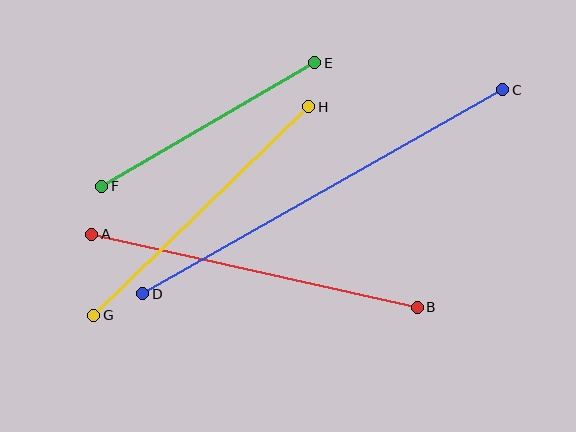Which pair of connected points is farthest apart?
Points C and D are farthest apart.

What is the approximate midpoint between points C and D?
The midpoint is at approximately (323, 192) pixels.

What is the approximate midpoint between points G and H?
The midpoint is at approximately (201, 211) pixels.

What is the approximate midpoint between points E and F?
The midpoint is at approximately (208, 124) pixels.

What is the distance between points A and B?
The distance is approximately 334 pixels.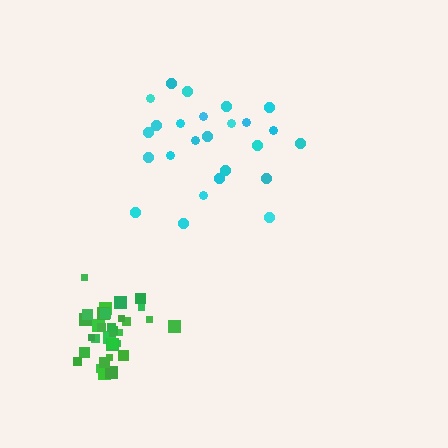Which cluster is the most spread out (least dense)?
Cyan.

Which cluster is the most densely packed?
Green.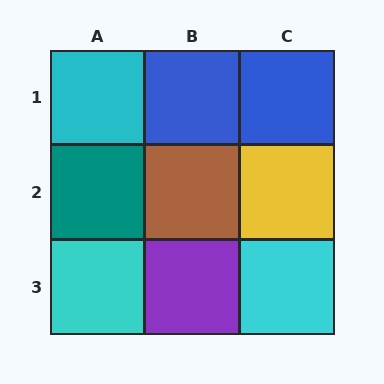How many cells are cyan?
3 cells are cyan.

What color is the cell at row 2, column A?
Teal.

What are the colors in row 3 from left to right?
Cyan, purple, cyan.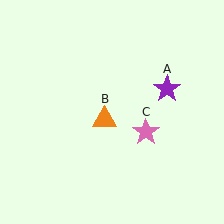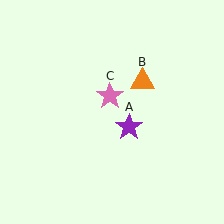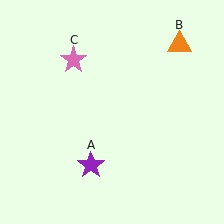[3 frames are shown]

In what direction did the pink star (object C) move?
The pink star (object C) moved up and to the left.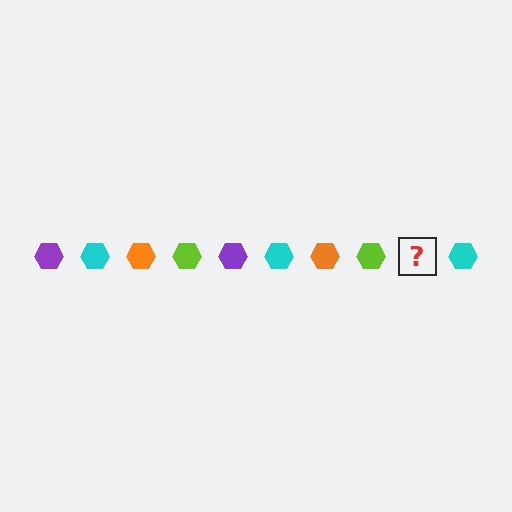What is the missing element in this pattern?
The missing element is a purple hexagon.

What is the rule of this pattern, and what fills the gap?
The rule is that the pattern cycles through purple, cyan, orange, lime hexagons. The gap should be filled with a purple hexagon.